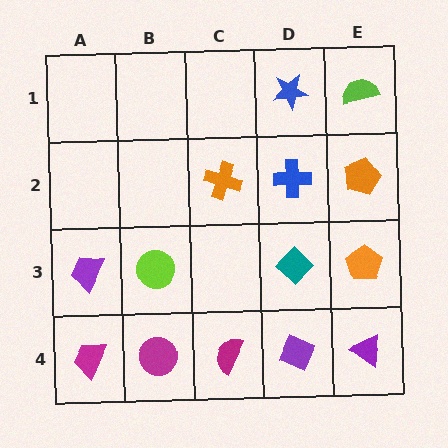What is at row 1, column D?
A blue star.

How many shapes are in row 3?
4 shapes.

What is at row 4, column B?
A magenta circle.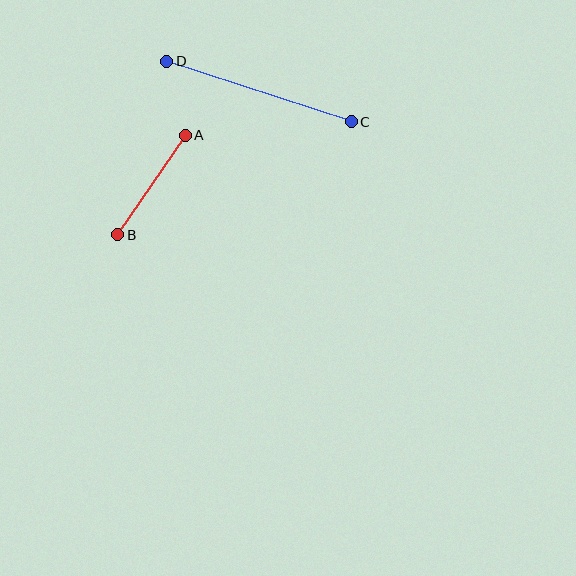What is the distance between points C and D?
The distance is approximately 194 pixels.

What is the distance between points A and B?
The distance is approximately 120 pixels.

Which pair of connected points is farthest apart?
Points C and D are farthest apart.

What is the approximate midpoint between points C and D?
The midpoint is at approximately (259, 91) pixels.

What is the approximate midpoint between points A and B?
The midpoint is at approximately (151, 185) pixels.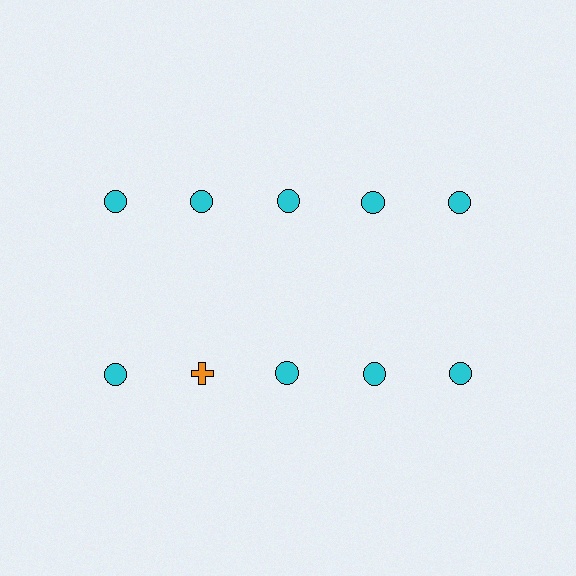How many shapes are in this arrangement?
There are 10 shapes arranged in a grid pattern.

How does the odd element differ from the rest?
It differs in both color (orange instead of cyan) and shape (cross instead of circle).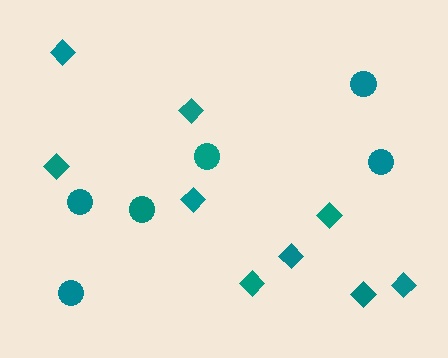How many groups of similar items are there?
There are 2 groups: one group of circles (6) and one group of diamonds (9).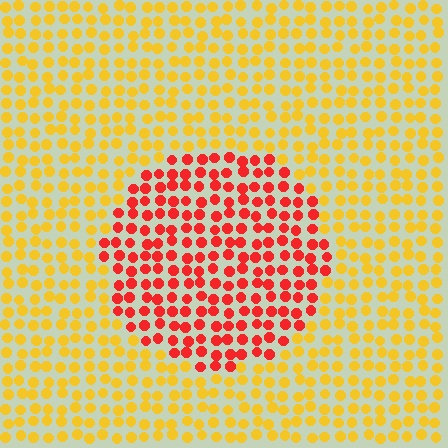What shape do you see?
I see a circle.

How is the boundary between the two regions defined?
The boundary is defined purely by a slight shift in hue (about 48 degrees). Spacing, size, and orientation are identical on both sides.